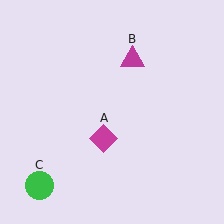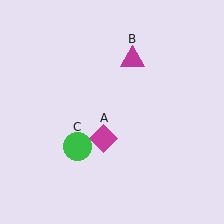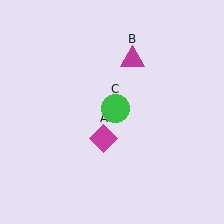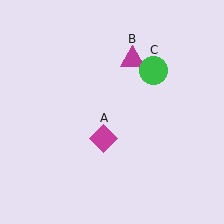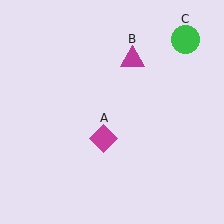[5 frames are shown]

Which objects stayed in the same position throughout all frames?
Magenta diamond (object A) and magenta triangle (object B) remained stationary.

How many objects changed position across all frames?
1 object changed position: green circle (object C).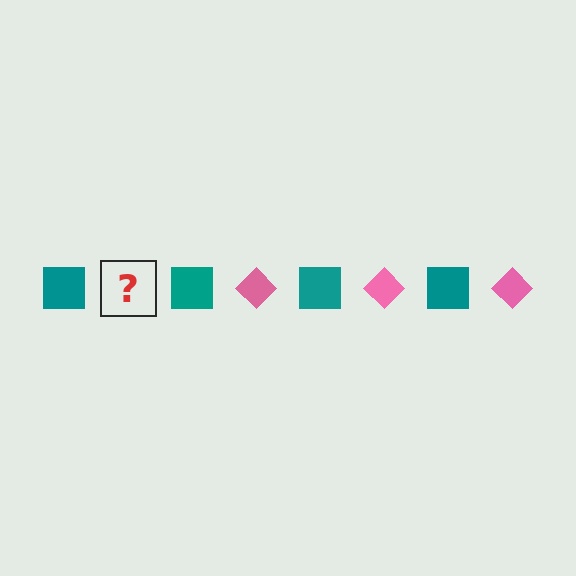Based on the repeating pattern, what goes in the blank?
The blank should be a pink diamond.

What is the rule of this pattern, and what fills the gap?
The rule is that the pattern alternates between teal square and pink diamond. The gap should be filled with a pink diamond.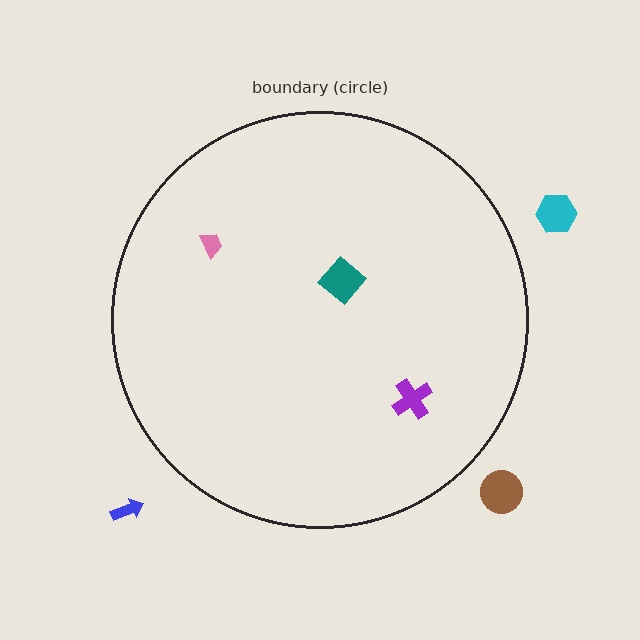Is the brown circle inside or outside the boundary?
Outside.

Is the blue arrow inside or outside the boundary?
Outside.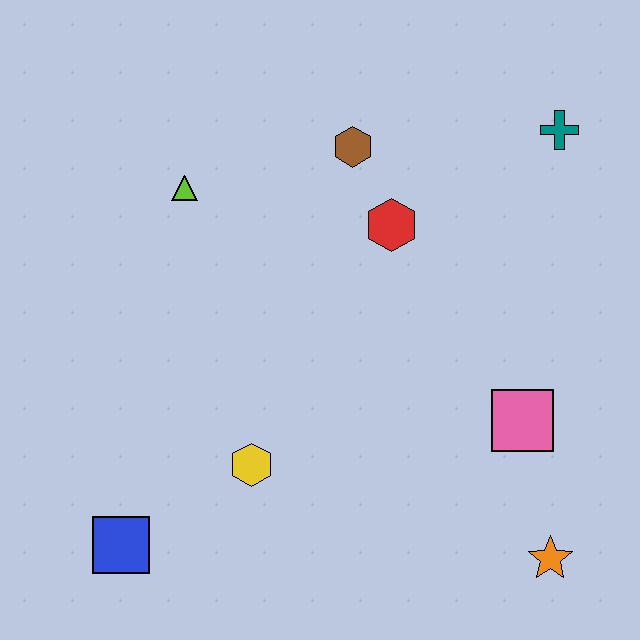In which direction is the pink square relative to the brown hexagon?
The pink square is below the brown hexagon.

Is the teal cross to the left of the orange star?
No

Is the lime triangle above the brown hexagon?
No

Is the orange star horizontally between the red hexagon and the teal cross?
Yes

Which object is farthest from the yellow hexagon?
The teal cross is farthest from the yellow hexagon.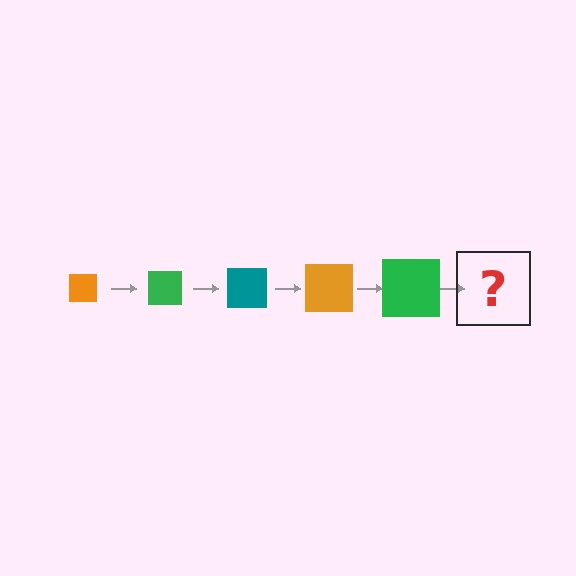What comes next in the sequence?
The next element should be a teal square, larger than the previous one.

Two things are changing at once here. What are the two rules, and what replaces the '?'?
The two rules are that the square grows larger each step and the color cycles through orange, green, and teal. The '?' should be a teal square, larger than the previous one.